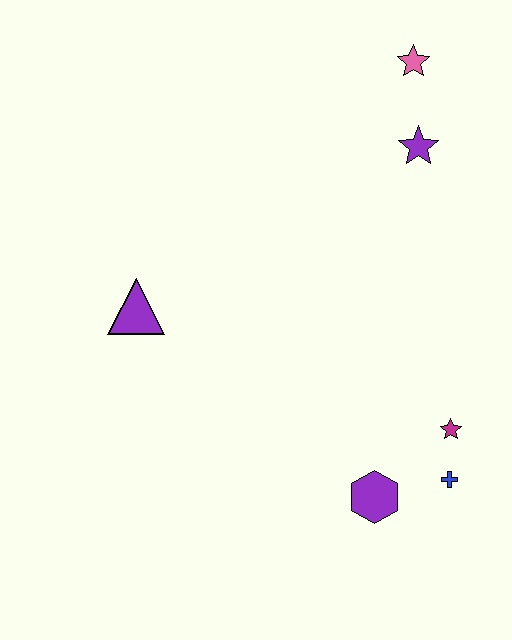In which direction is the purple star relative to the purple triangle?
The purple star is to the right of the purple triangle.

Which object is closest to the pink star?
The purple star is closest to the pink star.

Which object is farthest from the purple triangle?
The pink star is farthest from the purple triangle.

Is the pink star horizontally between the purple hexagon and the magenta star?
Yes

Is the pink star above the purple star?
Yes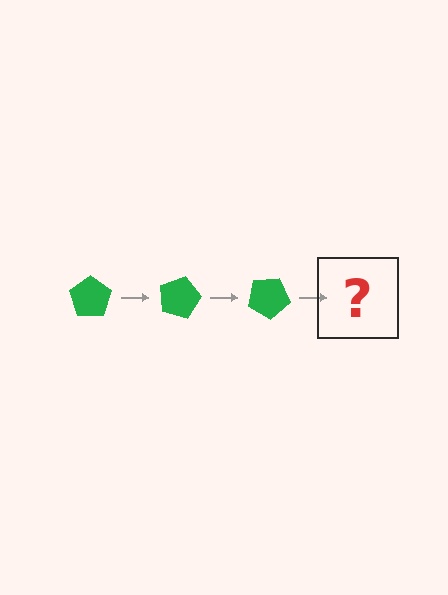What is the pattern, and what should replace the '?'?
The pattern is that the pentagon rotates 15 degrees each step. The '?' should be a green pentagon rotated 45 degrees.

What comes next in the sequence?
The next element should be a green pentagon rotated 45 degrees.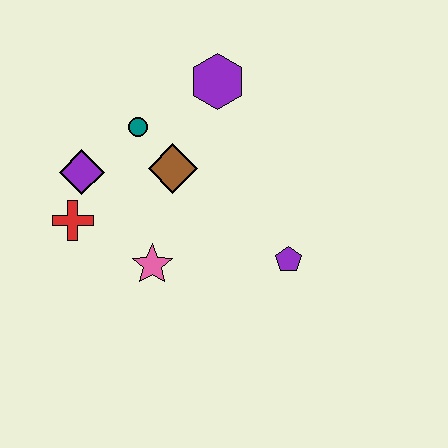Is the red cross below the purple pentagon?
No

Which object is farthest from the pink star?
The purple hexagon is farthest from the pink star.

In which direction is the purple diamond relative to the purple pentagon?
The purple diamond is to the left of the purple pentagon.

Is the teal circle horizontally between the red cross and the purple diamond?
No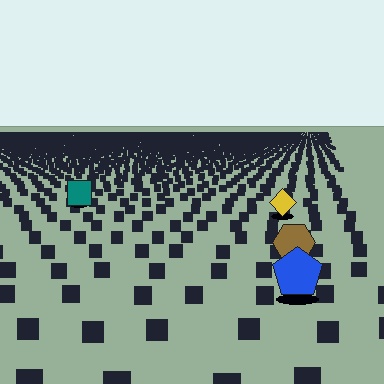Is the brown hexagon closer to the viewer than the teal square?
Yes. The brown hexagon is closer — you can tell from the texture gradient: the ground texture is coarser near it.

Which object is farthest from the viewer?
The teal square is farthest from the viewer. It appears smaller and the ground texture around it is denser.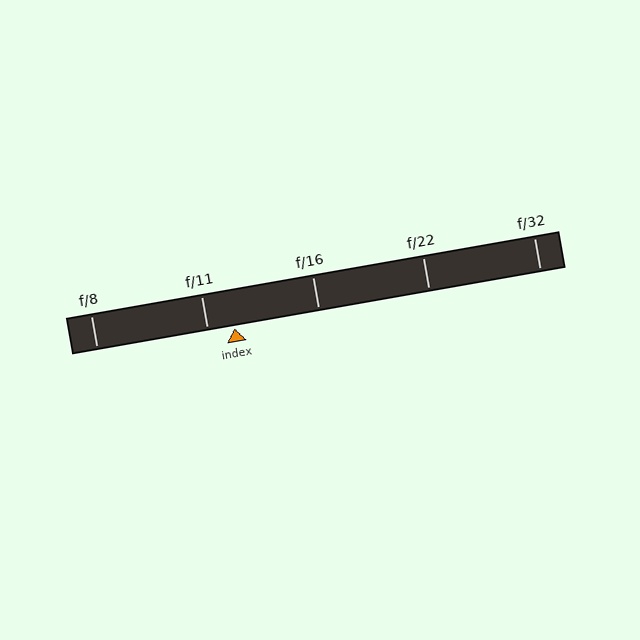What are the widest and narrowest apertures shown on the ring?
The widest aperture shown is f/8 and the narrowest is f/32.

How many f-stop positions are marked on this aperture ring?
There are 5 f-stop positions marked.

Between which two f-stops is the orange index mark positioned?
The index mark is between f/11 and f/16.